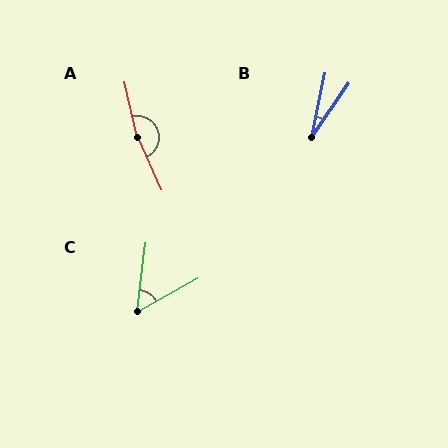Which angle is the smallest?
B, at approximately 23 degrees.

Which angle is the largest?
A, at approximately 168 degrees.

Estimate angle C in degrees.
Approximately 53 degrees.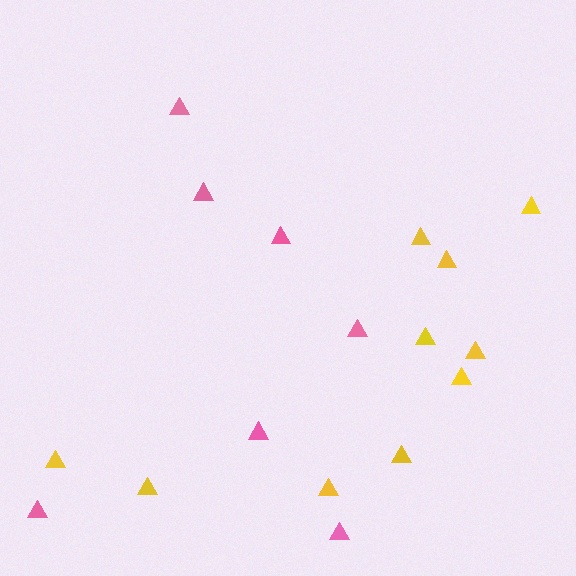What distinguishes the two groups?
There are 2 groups: one group of pink triangles (7) and one group of yellow triangles (10).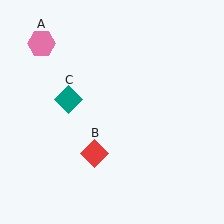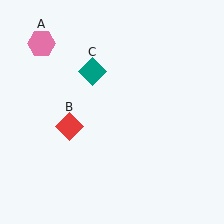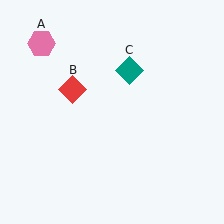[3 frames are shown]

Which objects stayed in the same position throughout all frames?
Pink hexagon (object A) remained stationary.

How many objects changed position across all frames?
2 objects changed position: red diamond (object B), teal diamond (object C).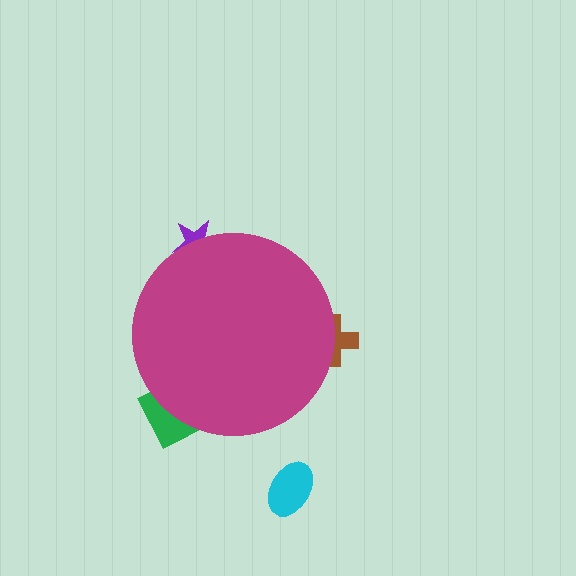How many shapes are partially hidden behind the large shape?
3 shapes are partially hidden.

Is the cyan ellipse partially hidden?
No, the cyan ellipse is fully visible.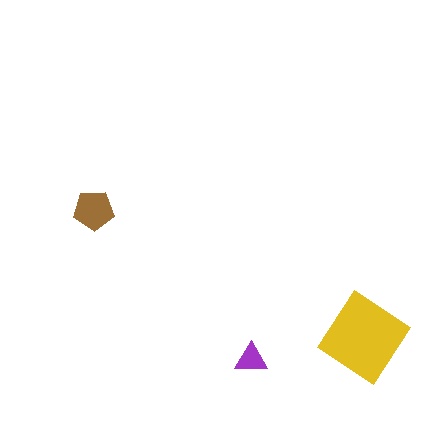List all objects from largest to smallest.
The yellow diamond, the brown pentagon, the purple triangle.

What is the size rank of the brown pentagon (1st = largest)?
2nd.